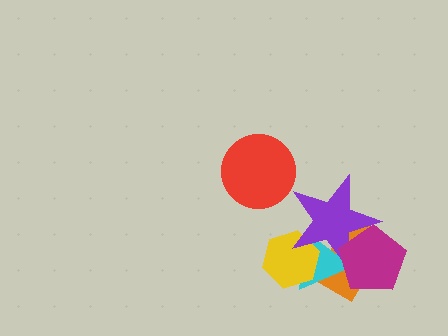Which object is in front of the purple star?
The magenta pentagon is in front of the purple star.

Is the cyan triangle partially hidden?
Yes, it is partially covered by another shape.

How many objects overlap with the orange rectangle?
3 objects overlap with the orange rectangle.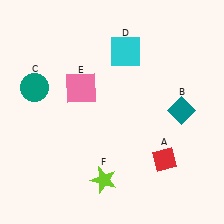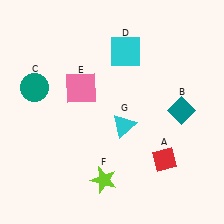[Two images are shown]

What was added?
A cyan triangle (G) was added in Image 2.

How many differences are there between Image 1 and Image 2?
There is 1 difference between the two images.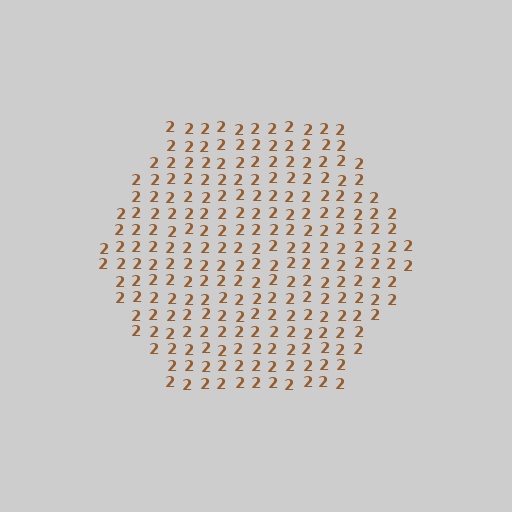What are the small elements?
The small elements are digit 2's.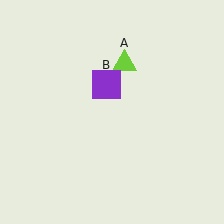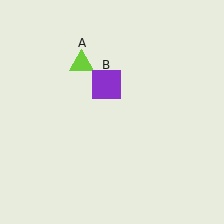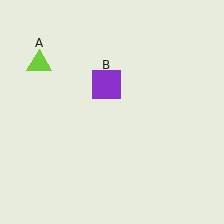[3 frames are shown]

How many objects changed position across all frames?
1 object changed position: lime triangle (object A).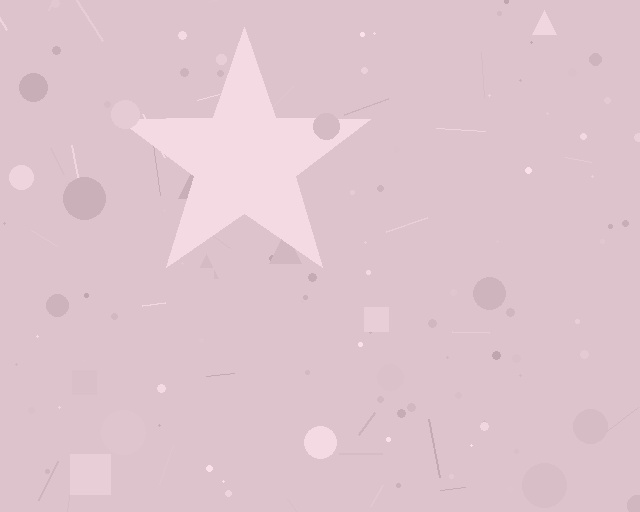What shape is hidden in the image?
A star is hidden in the image.